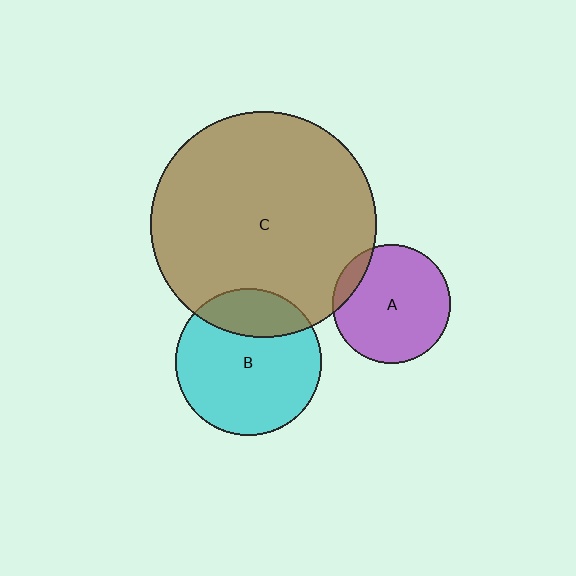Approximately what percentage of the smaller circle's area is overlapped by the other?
Approximately 10%.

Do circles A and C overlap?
Yes.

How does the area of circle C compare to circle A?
Approximately 3.6 times.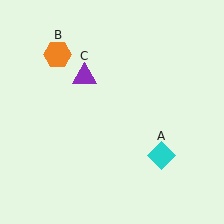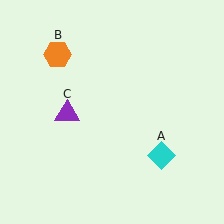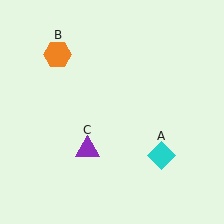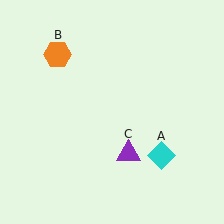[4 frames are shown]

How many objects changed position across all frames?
1 object changed position: purple triangle (object C).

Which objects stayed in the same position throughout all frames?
Cyan diamond (object A) and orange hexagon (object B) remained stationary.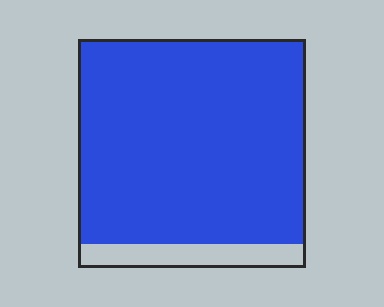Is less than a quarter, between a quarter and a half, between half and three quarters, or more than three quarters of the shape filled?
More than three quarters.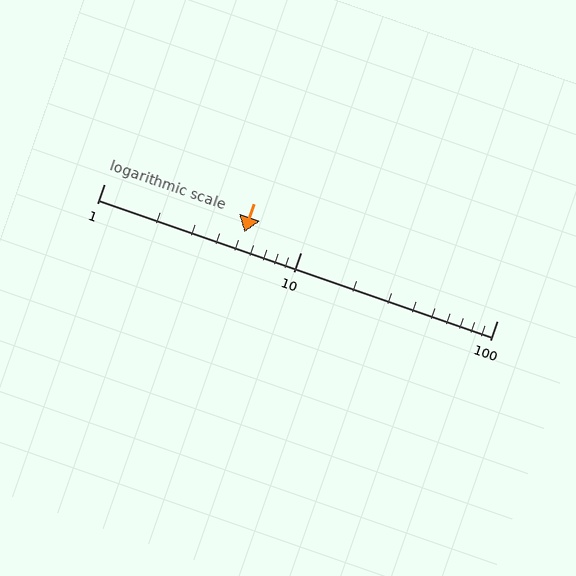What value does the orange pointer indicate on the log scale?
The pointer indicates approximately 5.2.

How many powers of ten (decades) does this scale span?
The scale spans 2 decades, from 1 to 100.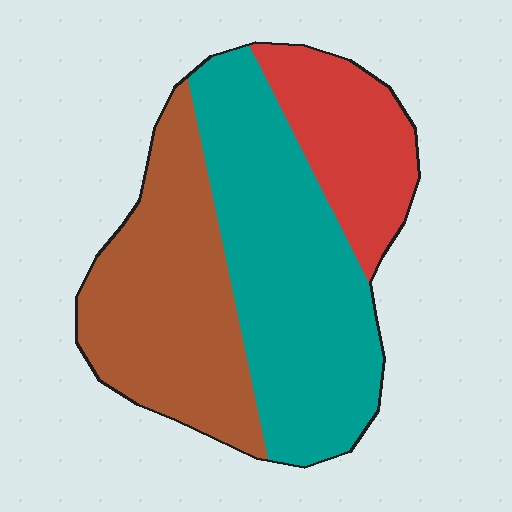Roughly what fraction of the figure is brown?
Brown takes up between a quarter and a half of the figure.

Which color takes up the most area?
Teal, at roughly 45%.